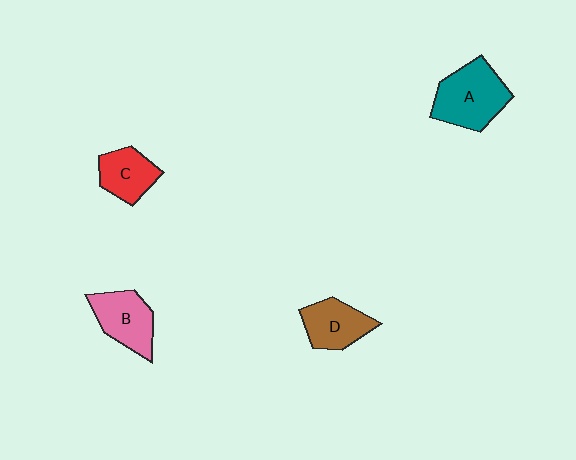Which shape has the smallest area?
Shape C (red).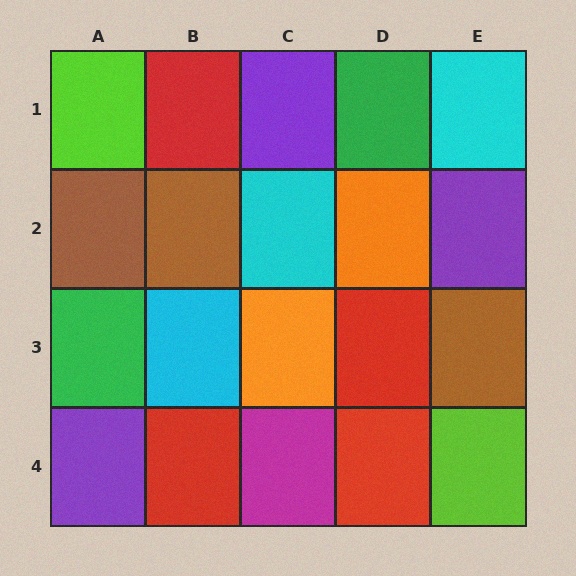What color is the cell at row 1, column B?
Red.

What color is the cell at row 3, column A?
Green.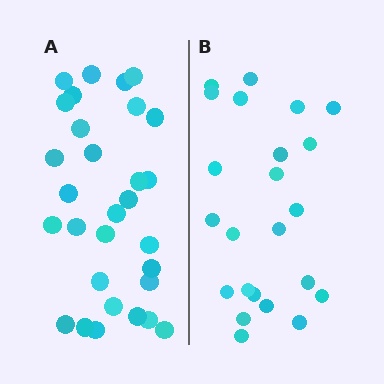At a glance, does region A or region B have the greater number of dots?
Region A (the left region) has more dots.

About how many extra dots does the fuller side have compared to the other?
Region A has roughly 8 or so more dots than region B.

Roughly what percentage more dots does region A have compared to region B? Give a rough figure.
About 30% more.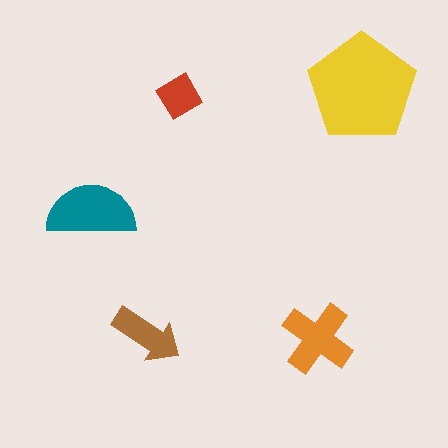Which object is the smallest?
The red diamond.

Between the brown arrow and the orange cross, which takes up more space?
The orange cross.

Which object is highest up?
The yellow pentagon is topmost.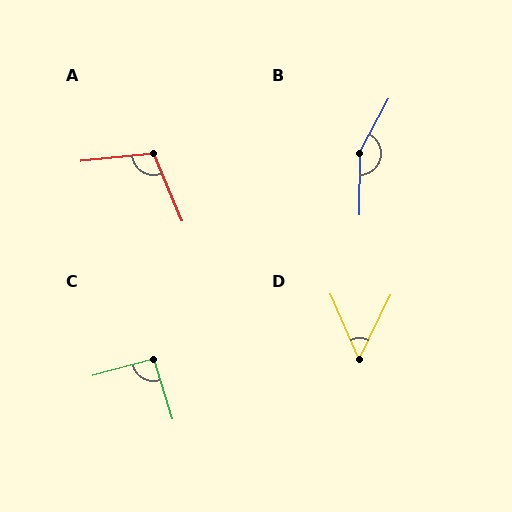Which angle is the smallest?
D, at approximately 49 degrees.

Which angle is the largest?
B, at approximately 153 degrees.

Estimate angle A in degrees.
Approximately 108 degrees.